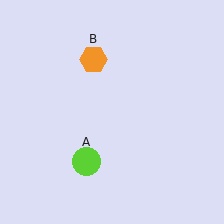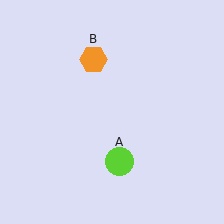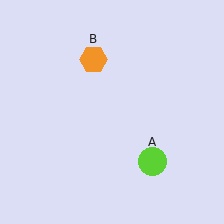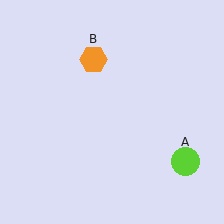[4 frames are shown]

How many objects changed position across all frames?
1 object changed position: lime circle (object A).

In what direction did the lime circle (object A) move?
The lime circle (object A) moved right.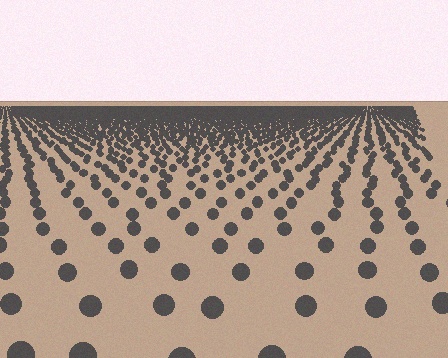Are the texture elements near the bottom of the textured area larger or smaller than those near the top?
Larger. Near the bottom, elements are closer to the viewer and appear at a bigger on-screen size.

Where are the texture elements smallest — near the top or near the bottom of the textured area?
Near the top.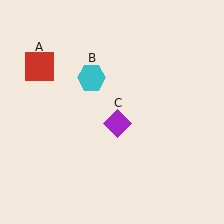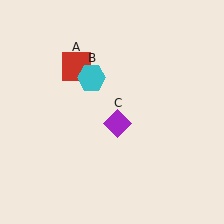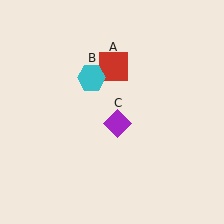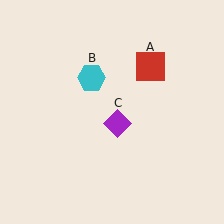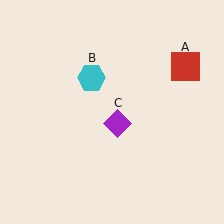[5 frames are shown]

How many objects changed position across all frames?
1 object changed position: red square (object A).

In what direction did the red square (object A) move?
The red square (object A) moved right.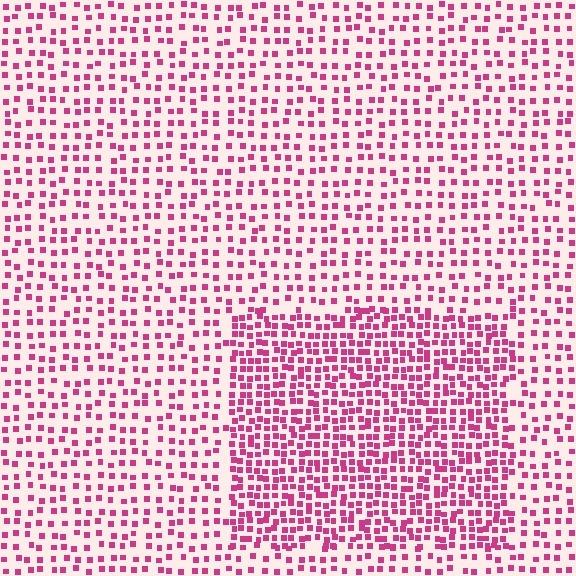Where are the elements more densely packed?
The elements are more densely packed inside the rectangle boundary.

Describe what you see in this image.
The image contains small magenta elements arranged at two different densities. A rectangle-shaped region is visible where the elements are more densely packed than the surrounding area.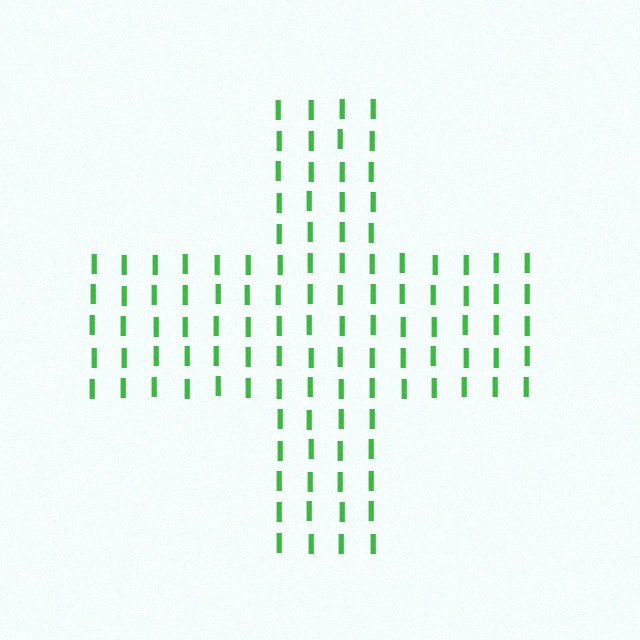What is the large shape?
The large shape is a cross.